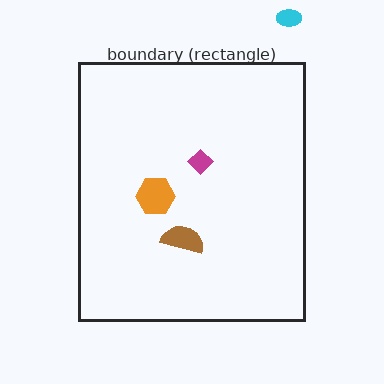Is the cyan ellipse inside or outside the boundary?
Outside.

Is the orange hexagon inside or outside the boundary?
Inside.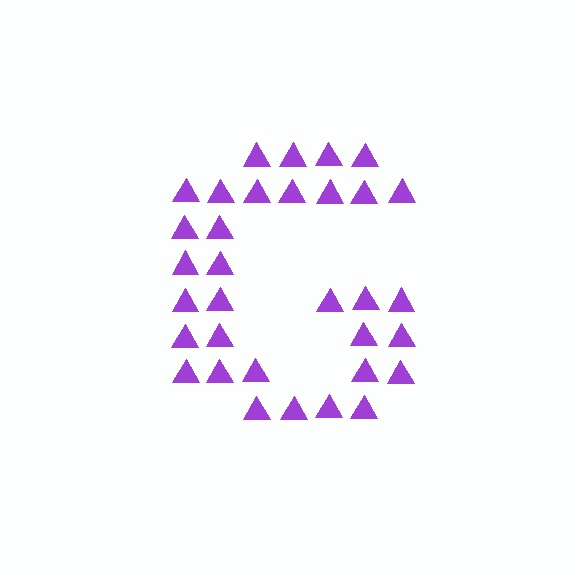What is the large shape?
The large shape is the letter G.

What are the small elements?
The small elements are triangles.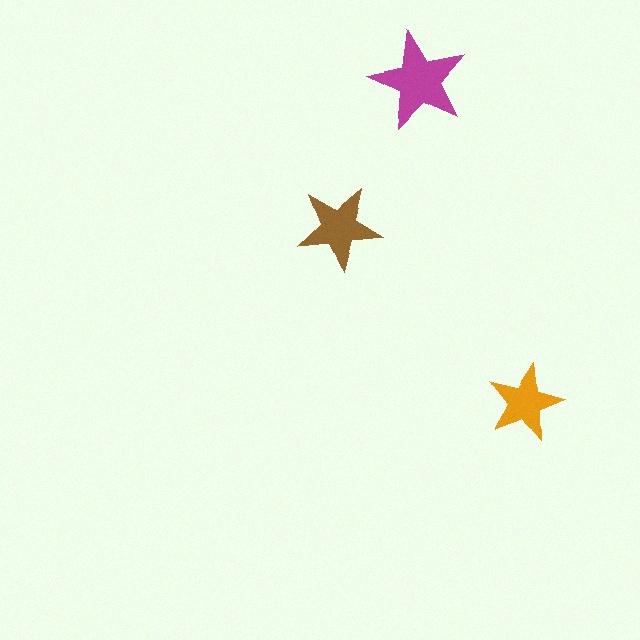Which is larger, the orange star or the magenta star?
The magenta one.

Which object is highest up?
The magenta star is topmost.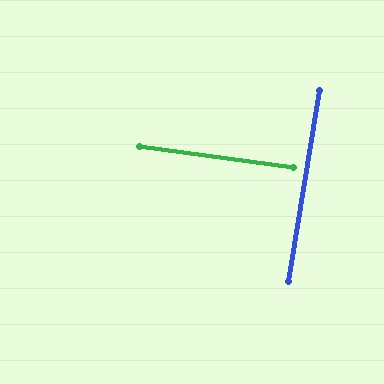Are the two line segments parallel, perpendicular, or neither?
Perpendicular — they meet at approximately 88°.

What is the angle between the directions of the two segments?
Approximately 88 degrees.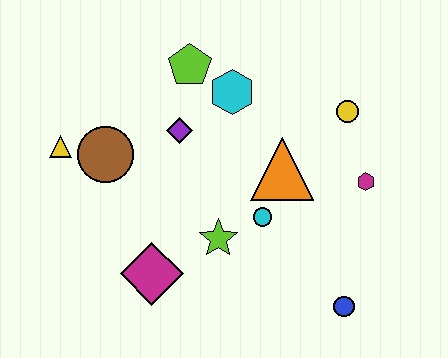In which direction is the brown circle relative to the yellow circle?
The brown circle is to the left of the yellow circle.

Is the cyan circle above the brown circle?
No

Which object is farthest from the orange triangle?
The yellow triangle is farthest from the orange triangle.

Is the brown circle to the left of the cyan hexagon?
Yes